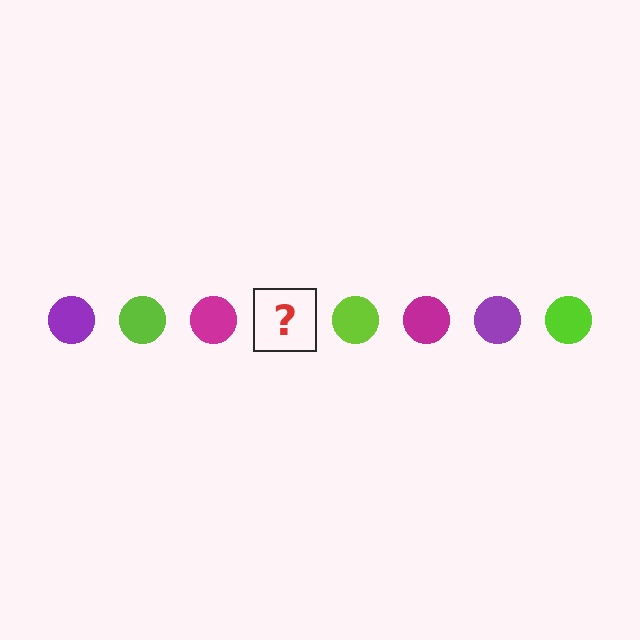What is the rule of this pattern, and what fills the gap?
The rule is that the pattern cycles through purple, lime, magenta circles. The gap should be filled with a purple circle.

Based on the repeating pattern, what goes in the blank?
The blank should be a purple circle.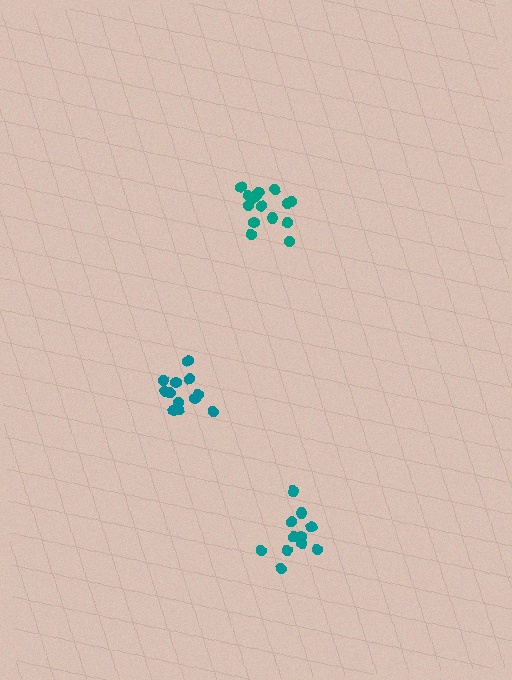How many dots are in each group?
Group 1: 15 dots, Group 2: 11 dots, Group 3: 12 dots (38 total).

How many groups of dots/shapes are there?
There are 3 groups.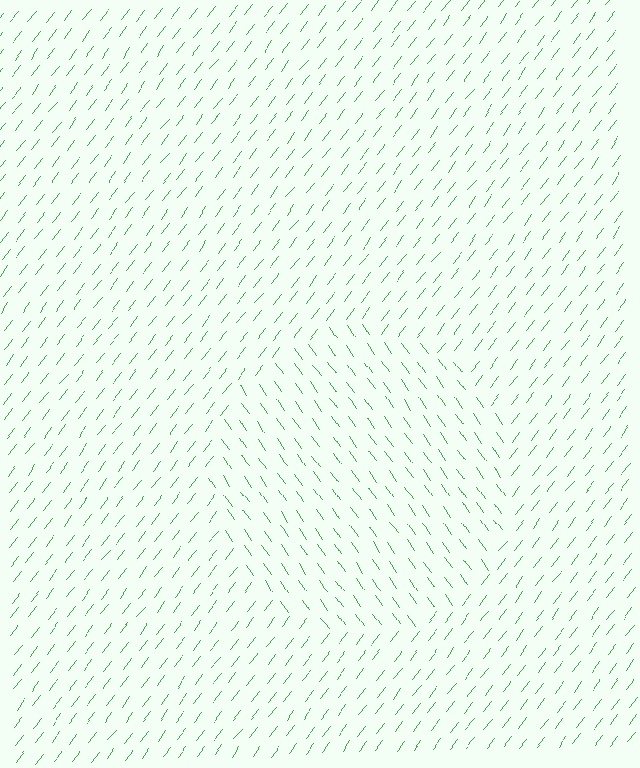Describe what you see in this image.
The image is filled with small green line segments. A circle region in the image has lines oriented differently from the surrounding lines, creating a visible texture boundary.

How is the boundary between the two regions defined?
The boundary is defined purely by a change in line orientation (approximately 73 degrees difference). All lines are the same color and thickness.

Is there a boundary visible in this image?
Yes, there is a texture boundary formed by a change in line orientation.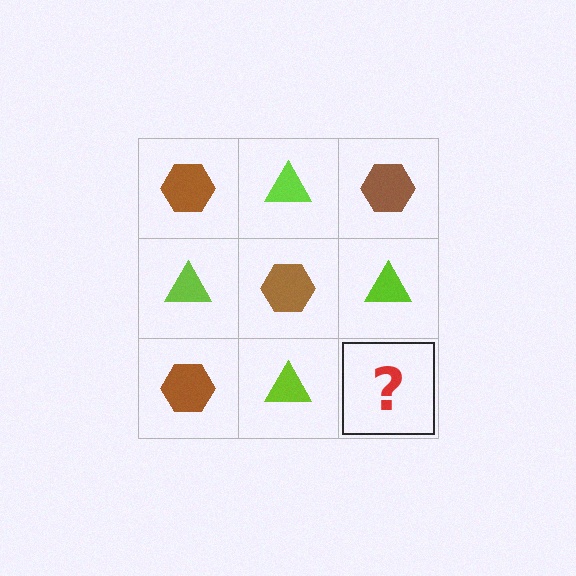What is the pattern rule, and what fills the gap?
The rule is that it alternates brown hexagon and lime triangle in a checkerboard pattern. The gap should be filled with a brown hexagon.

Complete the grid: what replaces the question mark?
The question mark should be replaced with a brown hexagon.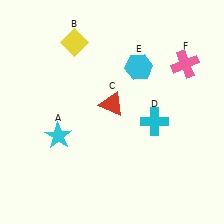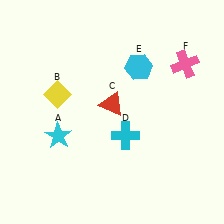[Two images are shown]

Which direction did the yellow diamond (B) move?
The yellow diamond (B) moved down.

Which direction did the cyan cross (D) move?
The cyan cross (D) moved left.